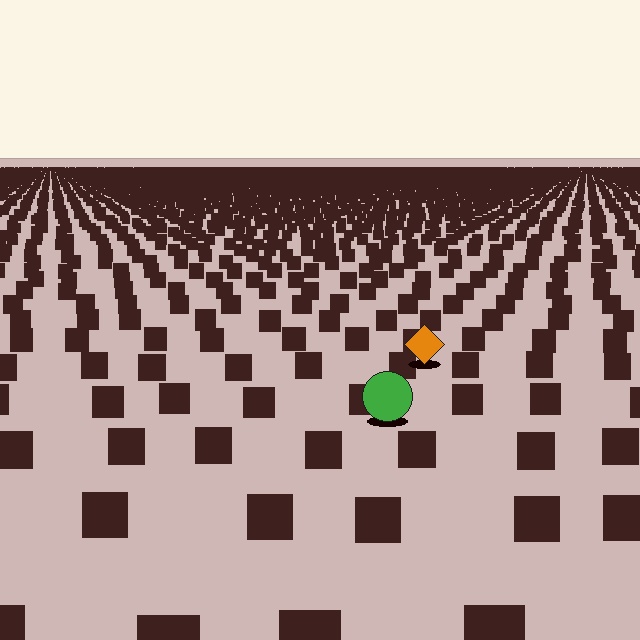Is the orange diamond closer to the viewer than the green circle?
No. The green circle is closer — you can tell from the texture gradient: the ground texture is coarser near it.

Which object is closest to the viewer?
The green circle is closest. The texture marks near it are larger and more spread out.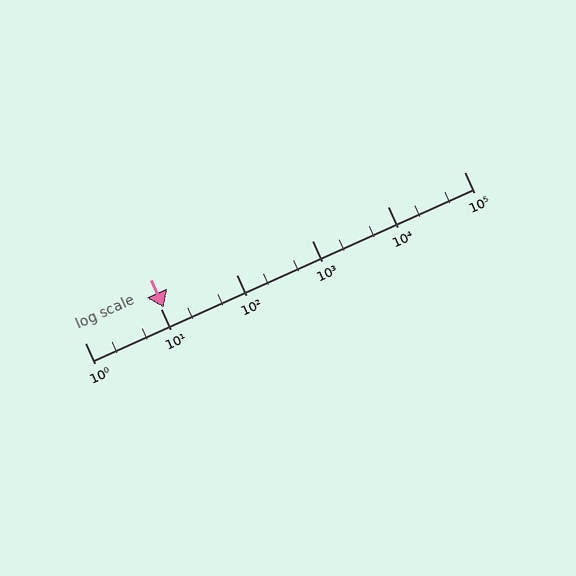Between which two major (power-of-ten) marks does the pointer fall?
The pointer is between 10 and 100.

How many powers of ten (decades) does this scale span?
The scale spans 5 decades, from 1 to 100000.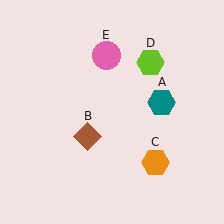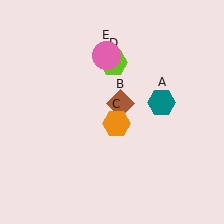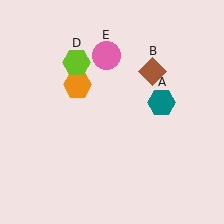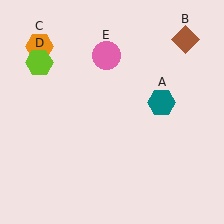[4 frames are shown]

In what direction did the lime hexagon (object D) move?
The lime hexagon (object D) moved left.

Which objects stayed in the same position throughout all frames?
Teal hexagon (object A) and pink circle (object E) remained stationary.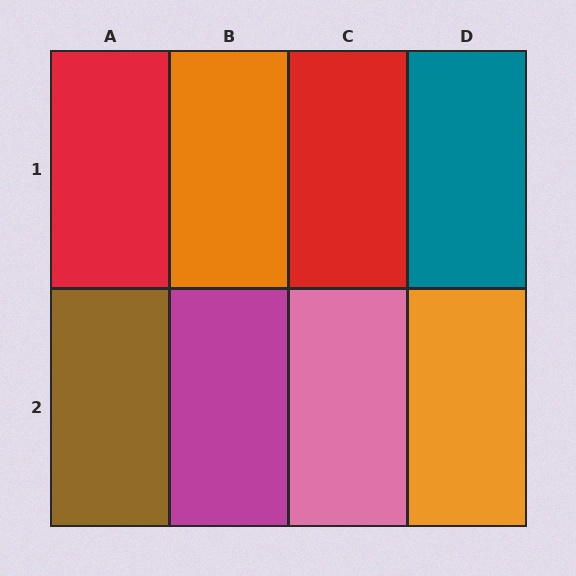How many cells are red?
2 cells are red.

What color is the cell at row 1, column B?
Orange.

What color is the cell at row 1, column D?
Teal.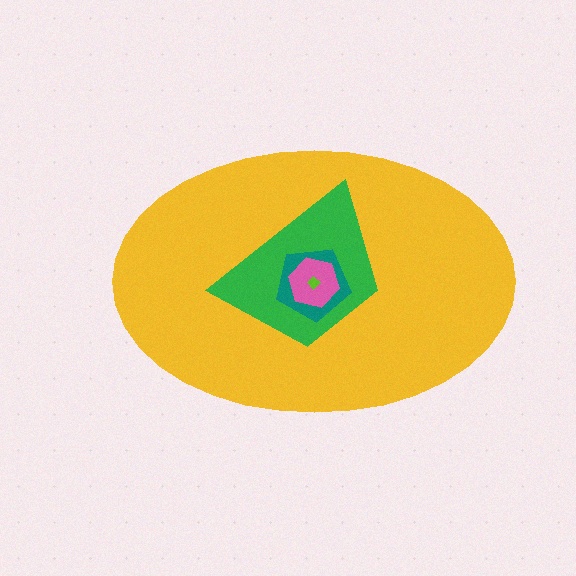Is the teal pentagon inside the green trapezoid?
Yes.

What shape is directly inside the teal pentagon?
The pink hexagon.